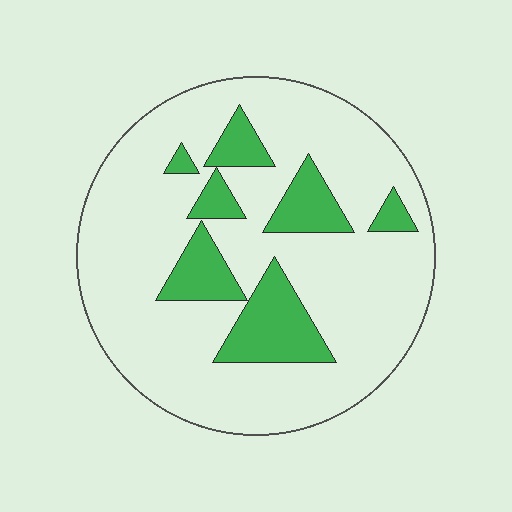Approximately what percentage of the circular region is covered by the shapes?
Approximately 20%.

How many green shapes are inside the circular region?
7.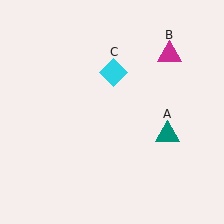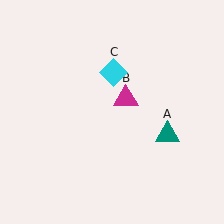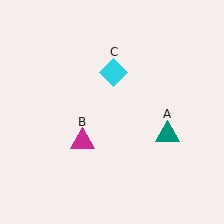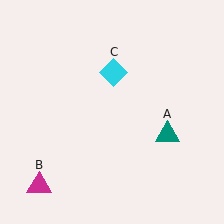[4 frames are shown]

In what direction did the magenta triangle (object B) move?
The magenta triangle (object B) moved down and to the left.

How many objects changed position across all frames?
1 object changed position: magenta triangle (object B).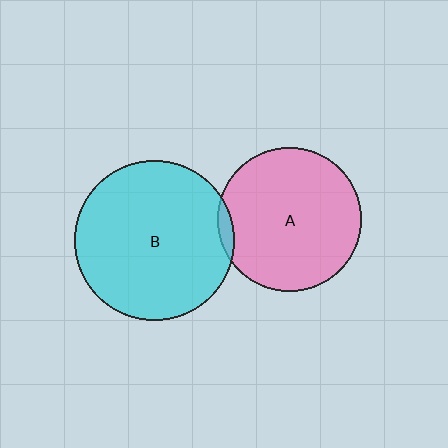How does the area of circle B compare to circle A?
Approximately 1.2 times.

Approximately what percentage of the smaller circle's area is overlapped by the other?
Approximately 5%.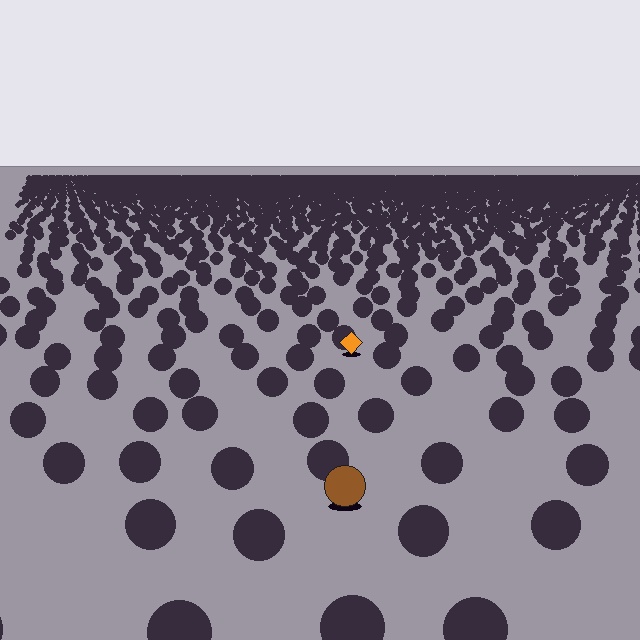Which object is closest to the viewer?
The brown circle is closest. The texture marks near it are larger and more spread out.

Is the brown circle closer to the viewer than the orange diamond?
Yes. The brown circle is closer — you can tell from the texture gradient: the ground texture is coarser near it.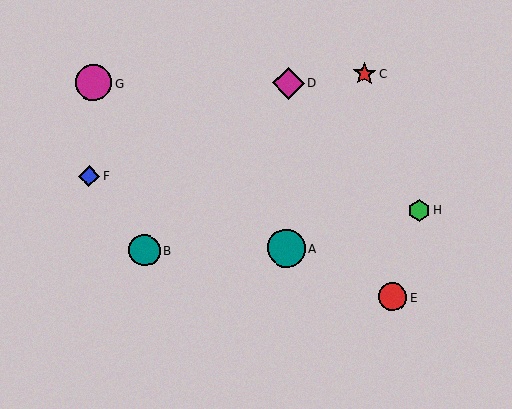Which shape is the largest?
The teal circle (labeled A) is the largest.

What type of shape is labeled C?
Shape C is a red star.